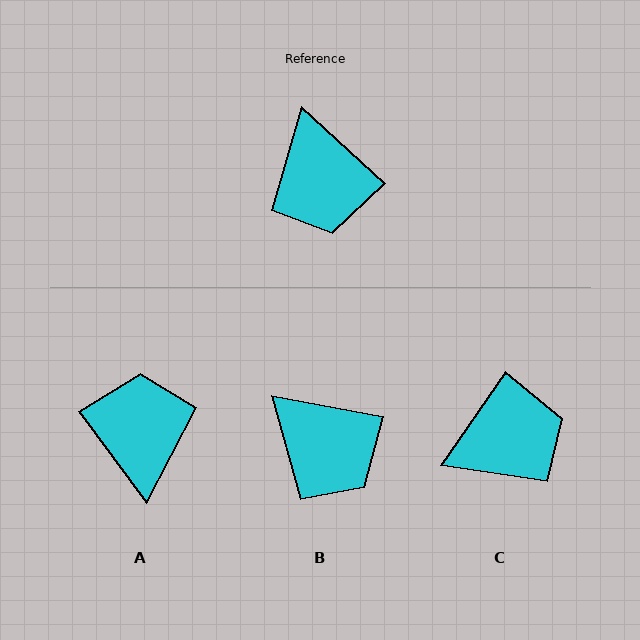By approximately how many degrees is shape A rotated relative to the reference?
Approximately 169 degrees counter-clockwise.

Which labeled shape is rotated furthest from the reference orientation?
A, about 169 degrees away.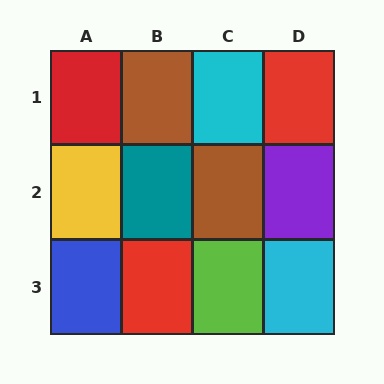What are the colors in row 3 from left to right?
Blue, red, lime, cyan.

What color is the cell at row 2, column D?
Purple.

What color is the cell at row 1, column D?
Red.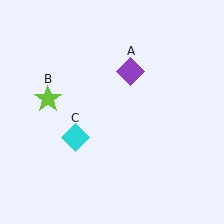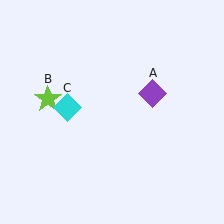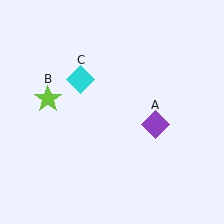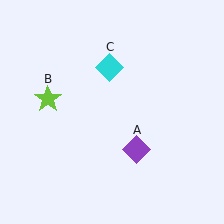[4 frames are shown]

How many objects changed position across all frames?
2 objects changed position: purple diamond (object A), cyan diamond (object C).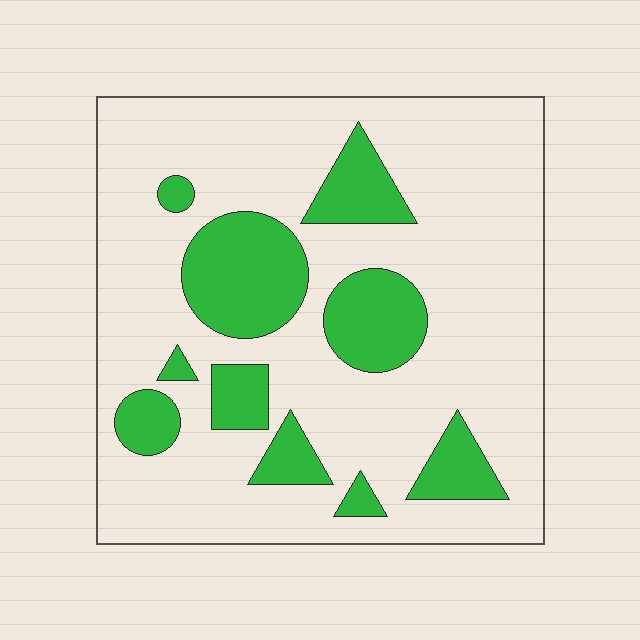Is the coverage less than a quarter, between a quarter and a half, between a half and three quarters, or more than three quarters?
Less than a quarter.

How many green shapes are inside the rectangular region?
10.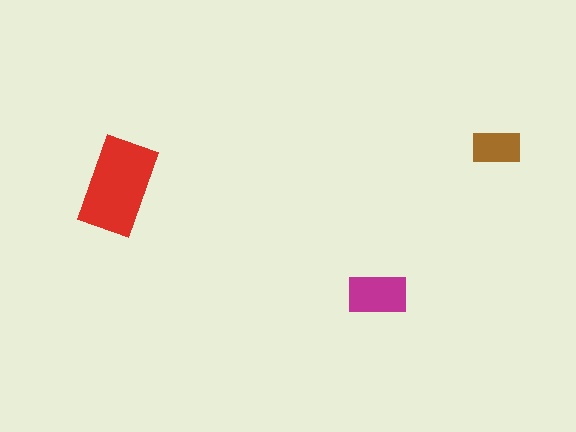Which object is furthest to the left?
The red rectangle is leftmost.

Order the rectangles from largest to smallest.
the red one, the magenta one, the brown one.